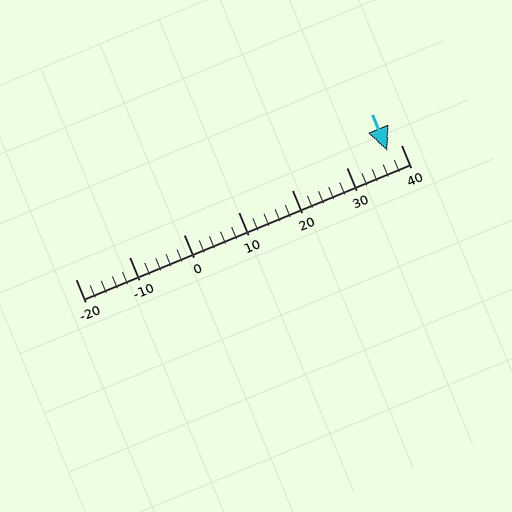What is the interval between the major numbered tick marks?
The major tick marks are spaced 10 units apart.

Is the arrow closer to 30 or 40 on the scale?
The arrow is closer to 40.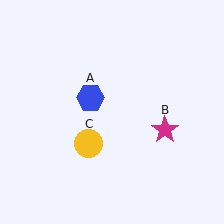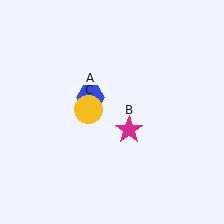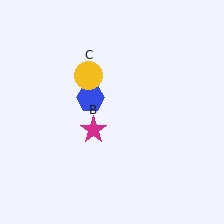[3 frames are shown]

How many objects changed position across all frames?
2 objects changed position: magenta star (object B), yellow circle (object C).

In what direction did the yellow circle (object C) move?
The yellow circle (object C) moved up.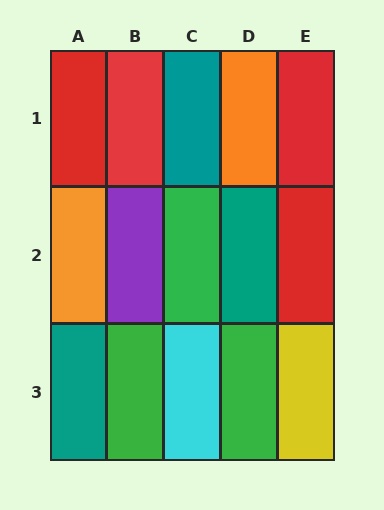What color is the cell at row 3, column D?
Green.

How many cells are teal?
3 cells are teal.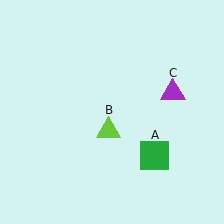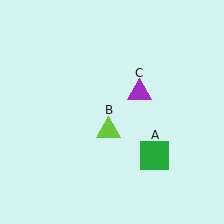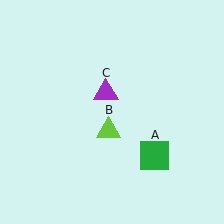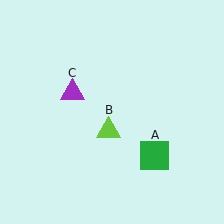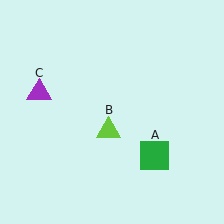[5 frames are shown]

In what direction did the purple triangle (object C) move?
The purple triangle (object C) moved left.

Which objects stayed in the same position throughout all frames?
Green square (object A) and lime triangle (object B) remained stationary.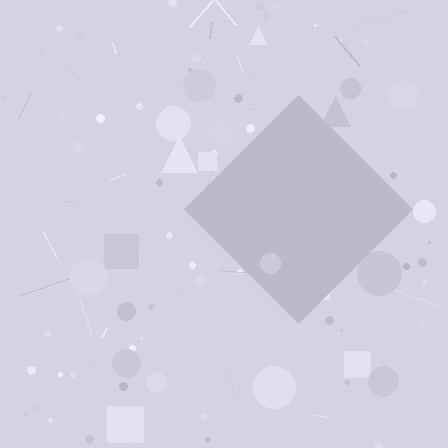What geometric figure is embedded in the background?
A diamond is embedded in the background.